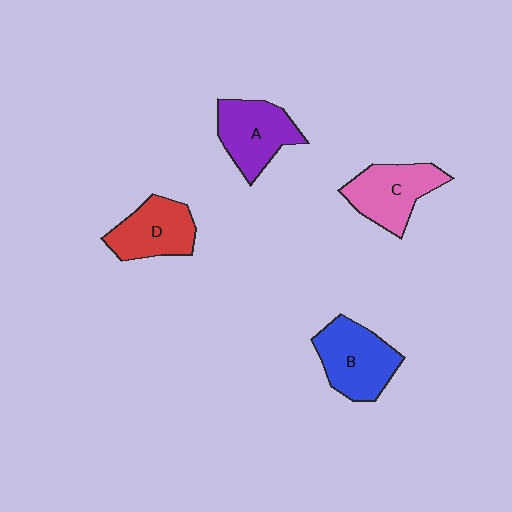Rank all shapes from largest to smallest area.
From largest to smallest: B (blue), C (pink), A (purple), D (red).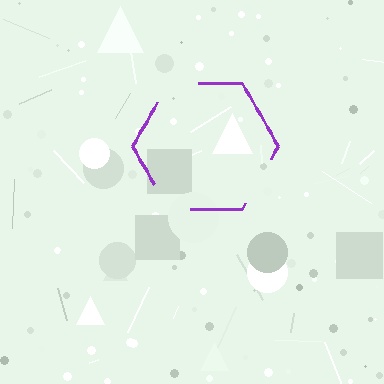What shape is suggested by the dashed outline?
The dashed outline suggests a hexagon.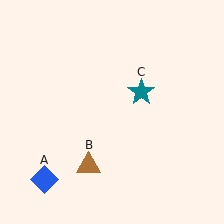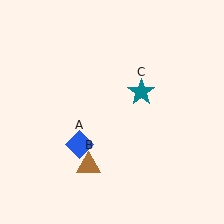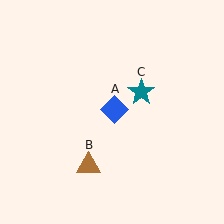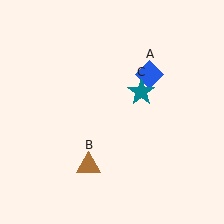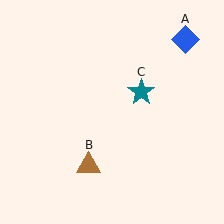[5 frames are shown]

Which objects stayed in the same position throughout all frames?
Brown triangle (object B) and teal star (object C) remained stationary.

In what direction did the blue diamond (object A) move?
The blue diamond (object A) moved up and to the right.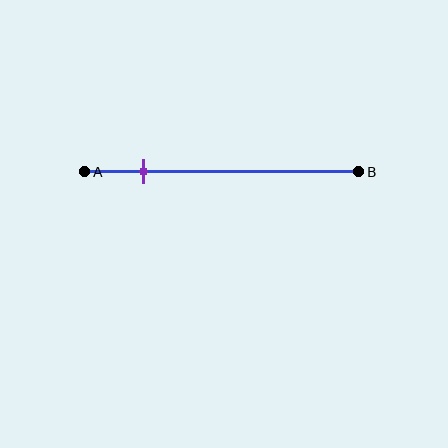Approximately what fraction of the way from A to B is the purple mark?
The purple mark is approximately 20% of the way from A to B.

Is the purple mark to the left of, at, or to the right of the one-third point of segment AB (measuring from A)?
The purple mark is to the left of the one-third point of segment AB.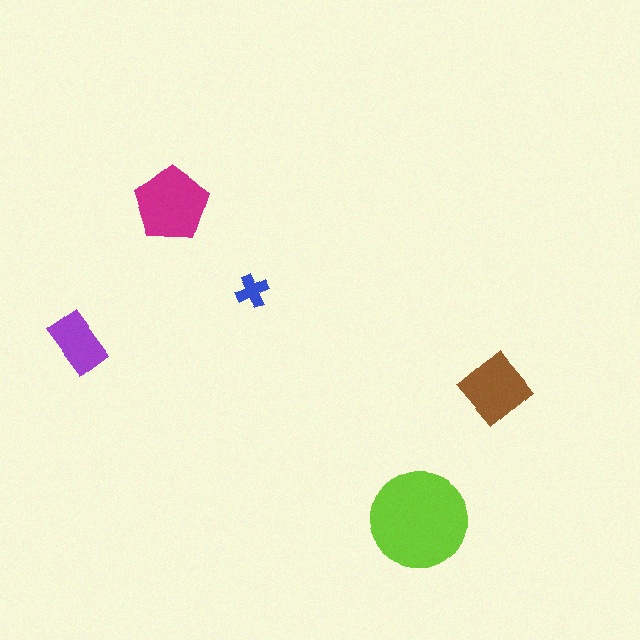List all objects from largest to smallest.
The lime circle, the magenta pentagon, the brown diamond, the purple rectangle, the blue cross.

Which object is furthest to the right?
The brown diamond is rightmost.